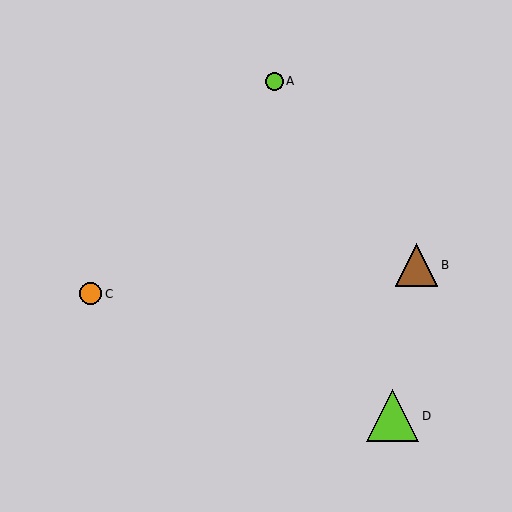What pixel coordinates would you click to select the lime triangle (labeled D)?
Click at (393, 416) to select the lime triangle D.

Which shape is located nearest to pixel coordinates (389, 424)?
The lime triangle (labeled D) at (393, 416) is nearest to that location.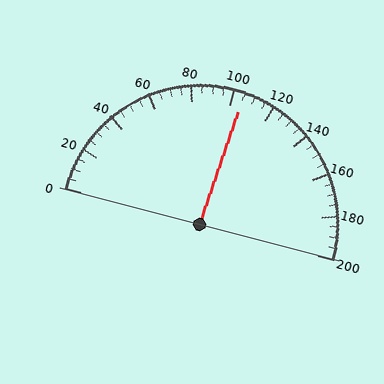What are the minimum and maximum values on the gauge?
The gauge ranges from 0 to 200.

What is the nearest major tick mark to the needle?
The nearest major tick mark is 100.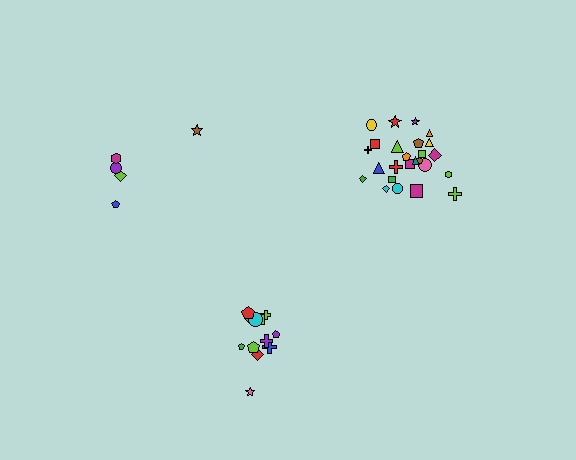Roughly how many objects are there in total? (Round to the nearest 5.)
Roughly 40 objects in total.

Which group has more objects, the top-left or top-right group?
The top-right group.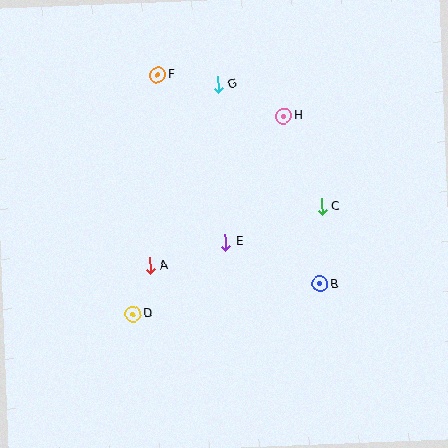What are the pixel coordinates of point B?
Point B is at (320, 284).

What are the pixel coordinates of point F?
Point F is at (158, 75).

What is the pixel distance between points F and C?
The distance between F and C is 210 pixels.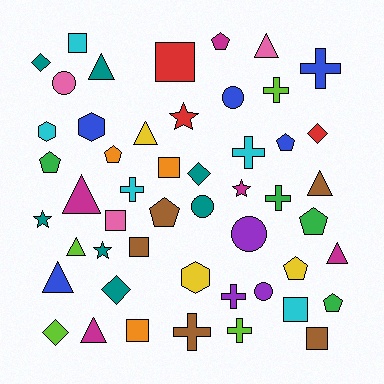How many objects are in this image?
There are 50 objects.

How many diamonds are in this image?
There are 5 diamonds.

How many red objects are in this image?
There are 3 red objects.